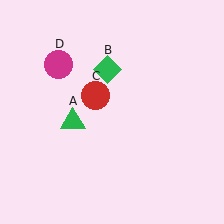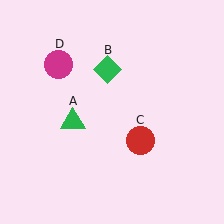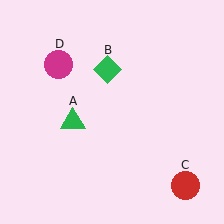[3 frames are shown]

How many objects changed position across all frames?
1 object changed position: red circle (object C).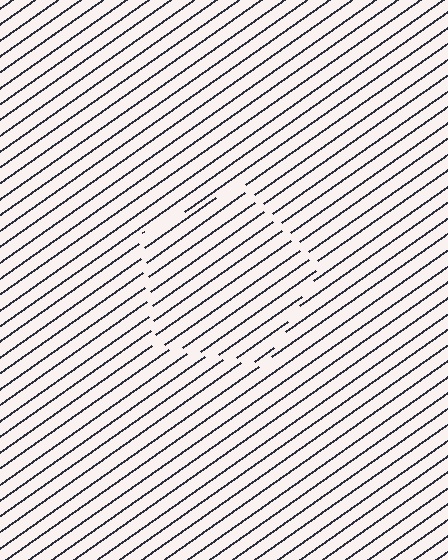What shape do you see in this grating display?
An illusory pentagon. The interior of the shape contains the same grating, shifted by half a period — the contour is defined by the phase discontinuity where line-ends from the inner and outer gratings abut.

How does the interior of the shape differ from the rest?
The interior of the shape contains the same grating, shifted by half a period — the contour is defined by the phase discontinuity where line-ends from the inner and outer gratings abut.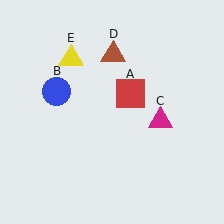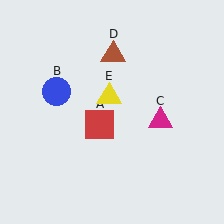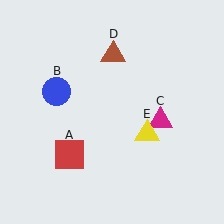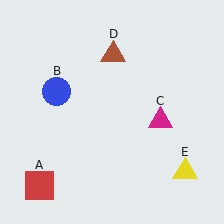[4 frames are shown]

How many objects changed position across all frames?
2 objects changed position: red square (object A), yellow triangle (object E).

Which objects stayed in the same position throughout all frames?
Blue circle (object B) and magenta triangle (object C) and brown triangle (object D) remained stationary.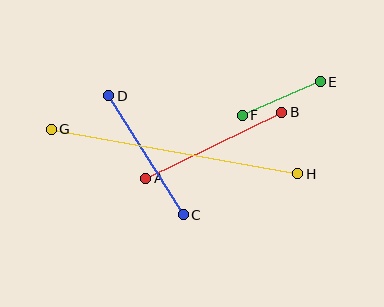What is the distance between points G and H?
The distance is approximately 251 pixels.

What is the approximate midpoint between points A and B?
The midpoint is at approximately (214, 145) pixels.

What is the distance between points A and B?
The distance is approximately 151 pixels.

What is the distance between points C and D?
The distance is approximately 140 pixels.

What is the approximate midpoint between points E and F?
The midpoint is at approximately (281, 99) pixels.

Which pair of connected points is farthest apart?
Points G and H are farthest apart.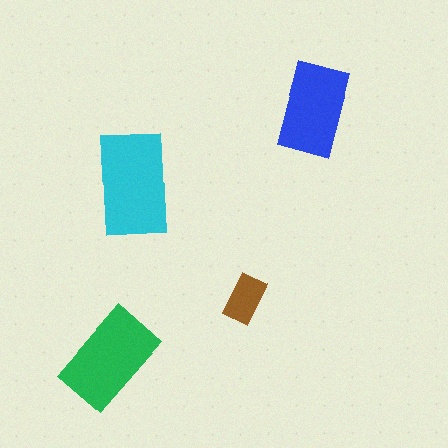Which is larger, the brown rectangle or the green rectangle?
The green one.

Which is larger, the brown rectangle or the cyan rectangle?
The cyan one.